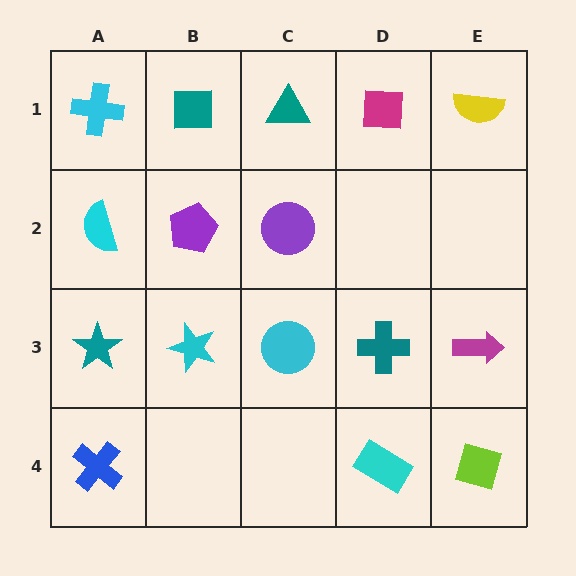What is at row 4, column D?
A cyan rectangle.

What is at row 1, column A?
A cyan cross.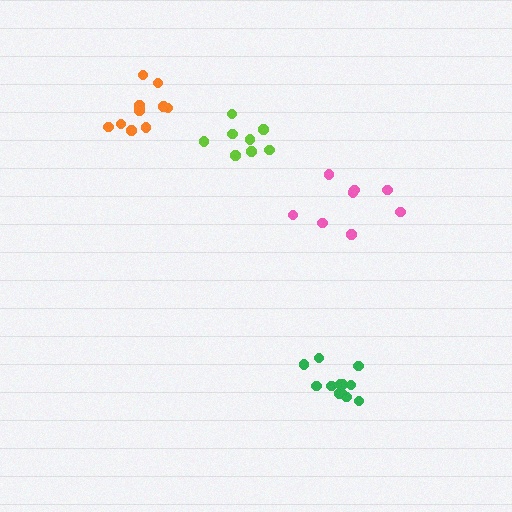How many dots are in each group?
Group 1: 10 dots, Group 2: 8 dots, Group 3: 12 dots, Group 4: 8 dots (38 total).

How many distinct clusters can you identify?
There are 4 distinct clusters.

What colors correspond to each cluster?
The clusters are colored: orange, pink, green, lime.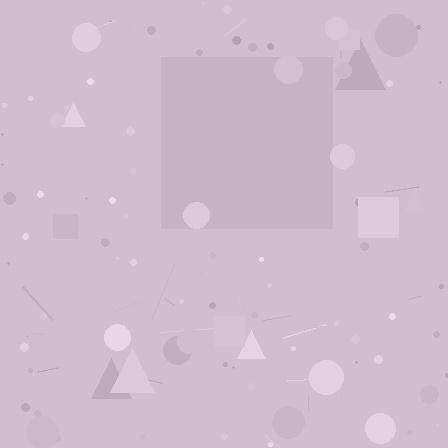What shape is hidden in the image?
A square is hidden in the image.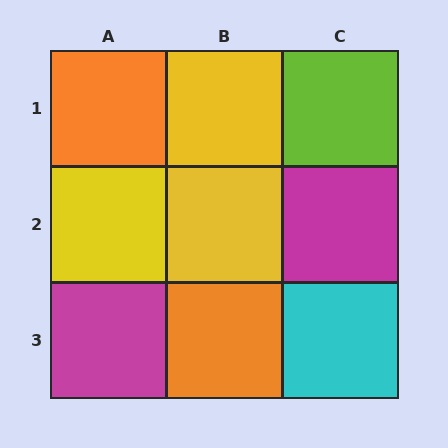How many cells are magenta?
2 cells are magenta.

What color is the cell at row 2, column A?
Yellow.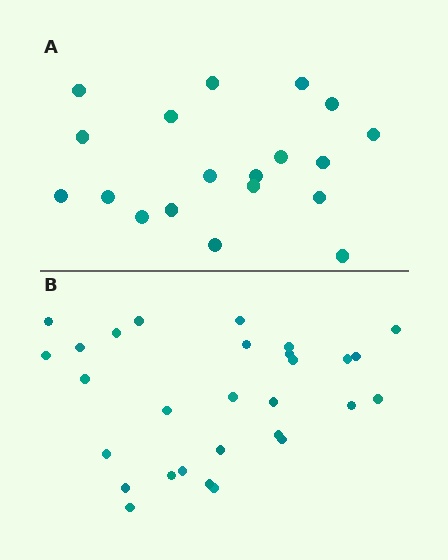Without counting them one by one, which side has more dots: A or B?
Region B (the bottom region) has more dots.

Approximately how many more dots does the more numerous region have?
Region B has roughly 10 or so more dots than region A.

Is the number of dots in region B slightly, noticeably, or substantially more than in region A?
Region B has substantially more. The ratio is roughly 1.5 to 1.